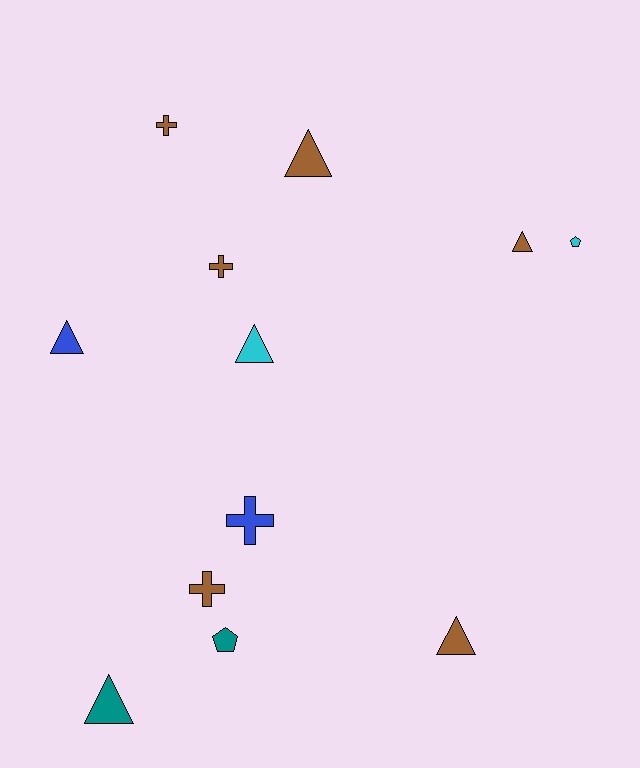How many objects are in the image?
There are 12 objects.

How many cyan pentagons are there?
There is 1 cyan pentagon.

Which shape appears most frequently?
Triangle, with 6 objects.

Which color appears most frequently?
Brown, with 6 objects.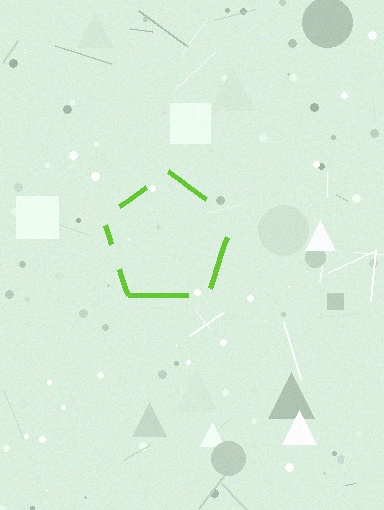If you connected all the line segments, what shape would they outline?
They would outline a pentagon.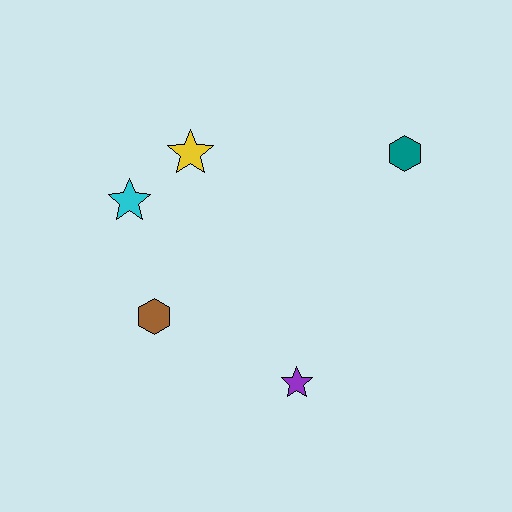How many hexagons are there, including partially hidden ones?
There are 2 hexagons.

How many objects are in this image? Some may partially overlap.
There are 5 objects.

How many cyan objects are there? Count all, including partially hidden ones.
There is 1 cyan object.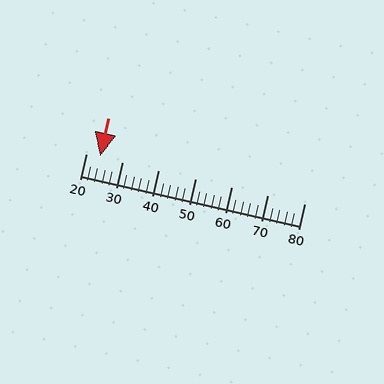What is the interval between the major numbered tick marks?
The major tick marks are spaced 10 units apart.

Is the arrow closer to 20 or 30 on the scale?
The arrow is closer to 20.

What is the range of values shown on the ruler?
The ruler shows values from 20 to 80.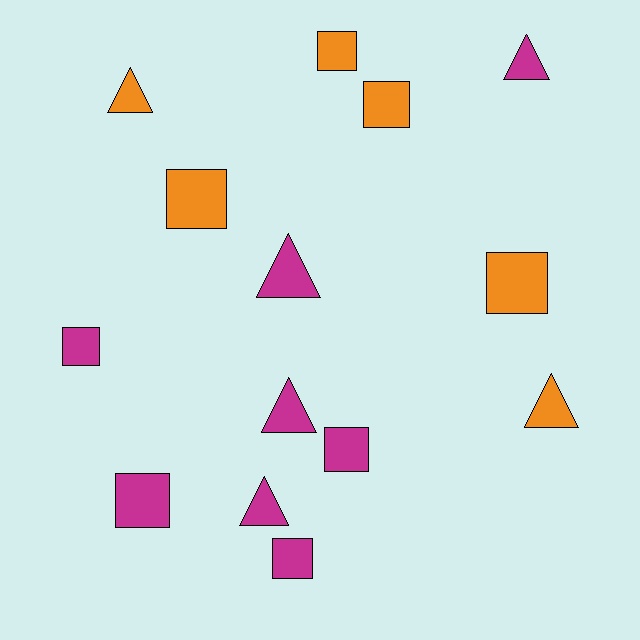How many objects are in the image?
There are 14 objects.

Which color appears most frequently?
Magenta, with 8 objects.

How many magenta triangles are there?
There are 4 magenta triangles.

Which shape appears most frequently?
Square, with 8 objects.